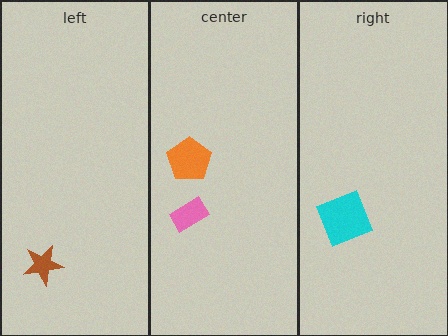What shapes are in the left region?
The brown star.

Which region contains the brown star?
The left region.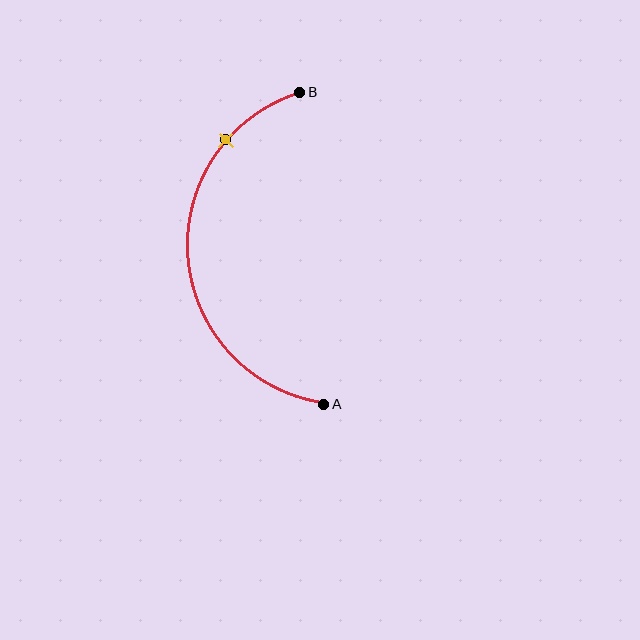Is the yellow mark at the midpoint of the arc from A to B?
No. The yellow mark lies on the arc but is closer to endpoint B. The arc midpoint would be at the point on the curve equidistant along the arc from both A and B.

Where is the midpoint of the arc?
The arc midpoint is the point on the curve farthest from the straight line joining A and B. It sits to the left of that line.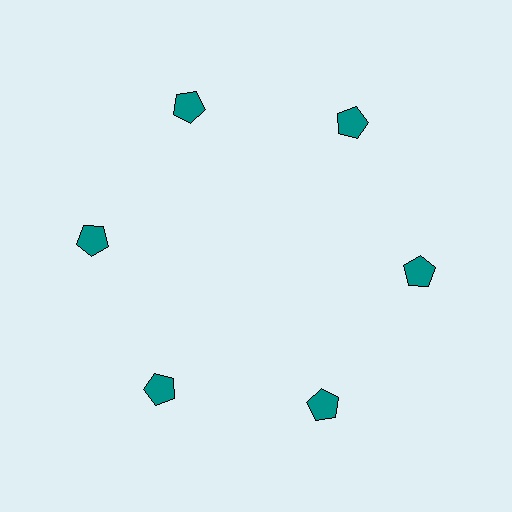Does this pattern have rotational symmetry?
Yes, this pattern has 6-fold rotational symmetry. It looks the same after rotating 60 degrees around the center.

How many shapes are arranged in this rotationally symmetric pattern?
There are 6 shapes, arranged in 6 groups of 1.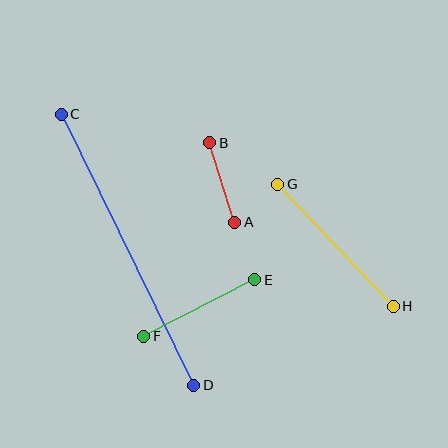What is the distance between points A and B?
The distance is approximately 83 pixels.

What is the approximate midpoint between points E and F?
The midpoint is at approximately (199, 308) pixels.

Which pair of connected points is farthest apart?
Points C and D are farthest apart.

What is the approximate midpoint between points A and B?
The midpoint is at approximately (222, 183) pixels.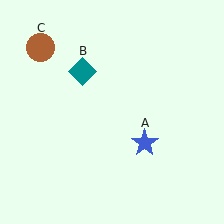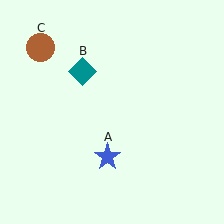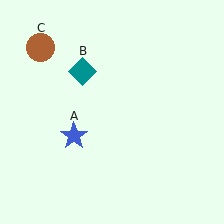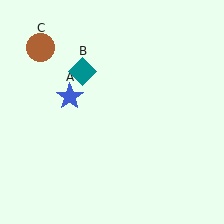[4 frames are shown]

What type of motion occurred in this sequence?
The blue star (object A) rotated clockwise around the center of the scene.